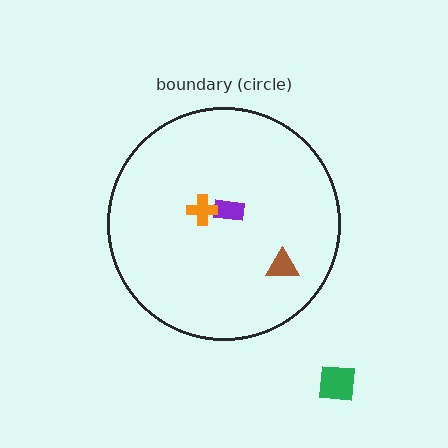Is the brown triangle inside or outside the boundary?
Inside.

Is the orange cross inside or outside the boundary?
Inside.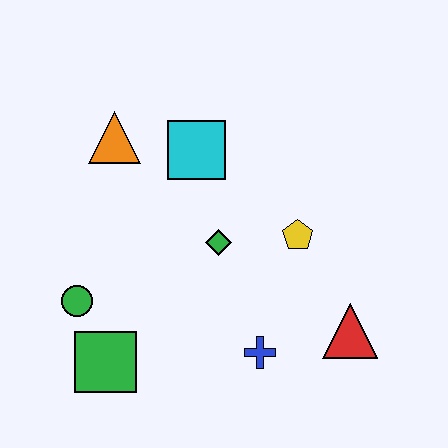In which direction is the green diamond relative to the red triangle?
The green diamond is to the left of the red triangle.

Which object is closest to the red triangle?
The blue cross is closest to the red triangle.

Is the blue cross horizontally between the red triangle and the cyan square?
Yes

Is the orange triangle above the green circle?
Yes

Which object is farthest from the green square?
The red triangle is farthest from the green square.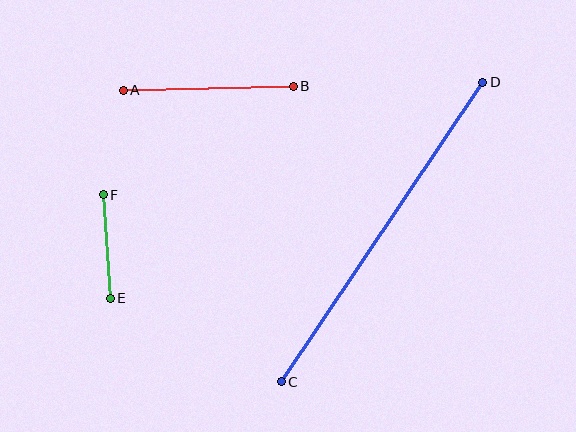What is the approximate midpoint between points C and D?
The midpoint is at approximately (382, 232) pixels.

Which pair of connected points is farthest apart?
Points C and D are farthest apart.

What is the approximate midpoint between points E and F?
The midpoint is at approximately (107, 247) pixels.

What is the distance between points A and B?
The distance is approximately 170 pixels.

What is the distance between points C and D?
The distance is approximately 361 pixels.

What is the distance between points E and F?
The distance is approximately 104 pixels.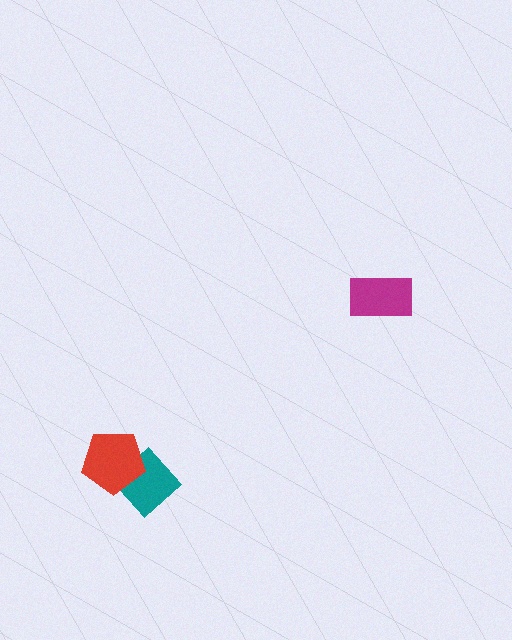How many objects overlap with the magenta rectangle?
0 objects overlap with the magenta rectangle.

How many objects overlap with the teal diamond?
1 object overlaps with the teal diamond.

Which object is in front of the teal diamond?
The red pentagon is in front of the teal diamond.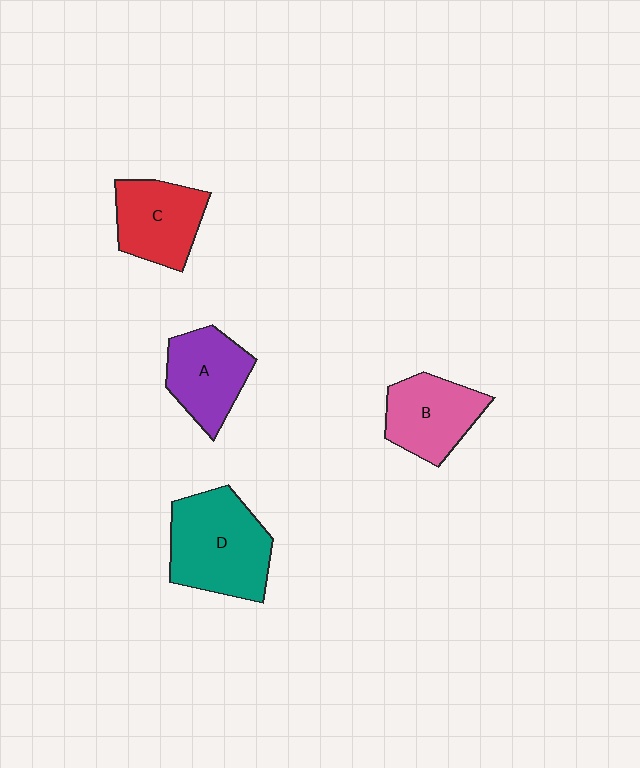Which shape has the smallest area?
Shape A (purple).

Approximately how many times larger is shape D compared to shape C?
Approximately 1.4 times.